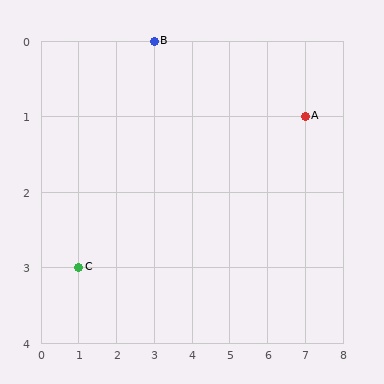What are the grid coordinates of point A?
Point A is at grid coordinates (7, 1).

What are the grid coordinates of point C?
Point C is at grid coordinates (1, 3).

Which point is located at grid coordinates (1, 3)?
Point C is at (1, 3).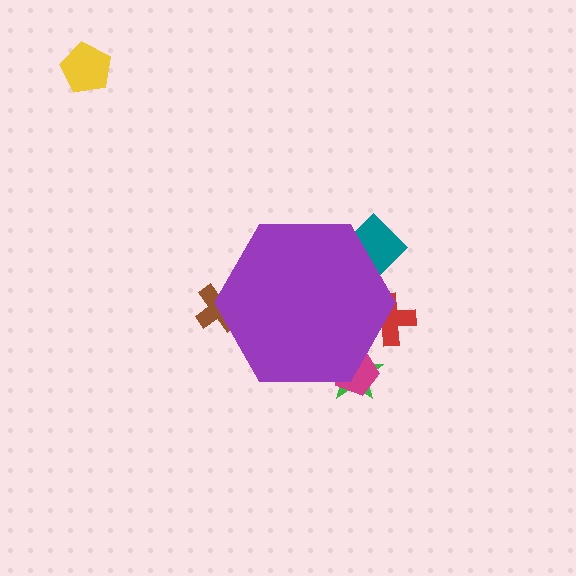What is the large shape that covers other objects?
A purple hexagon.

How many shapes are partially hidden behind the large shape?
5 shapes are partially hidden.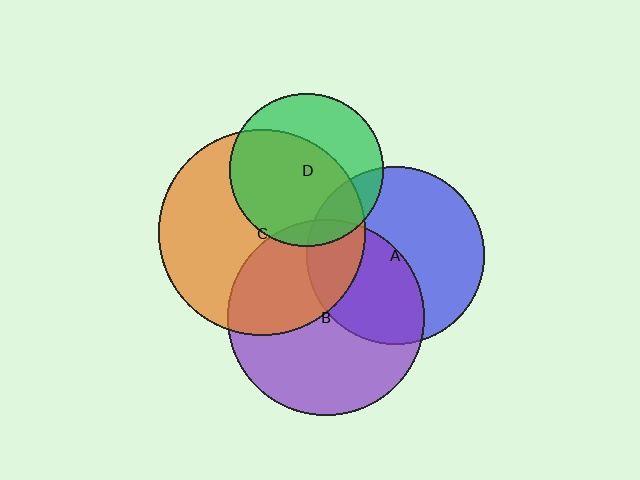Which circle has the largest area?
Circle C (orange).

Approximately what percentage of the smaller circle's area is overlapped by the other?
Approximately 45%.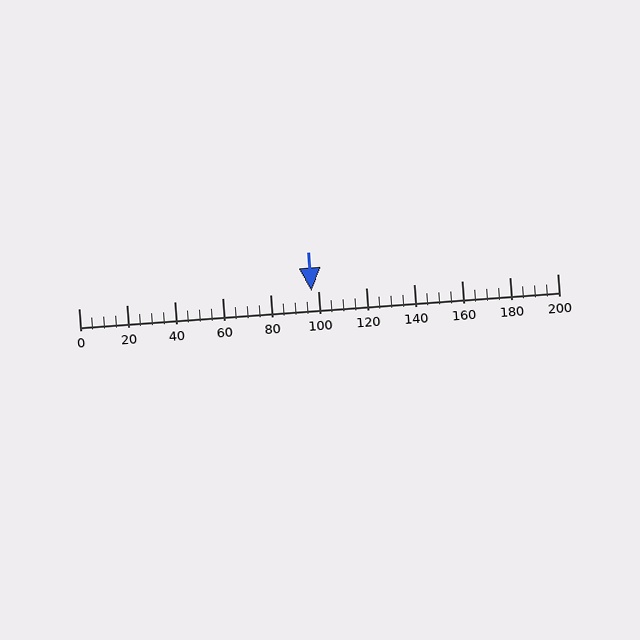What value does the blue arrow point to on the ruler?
The blue arrow points to approximately 97.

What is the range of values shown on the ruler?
The ruler shows values from 0 to 200.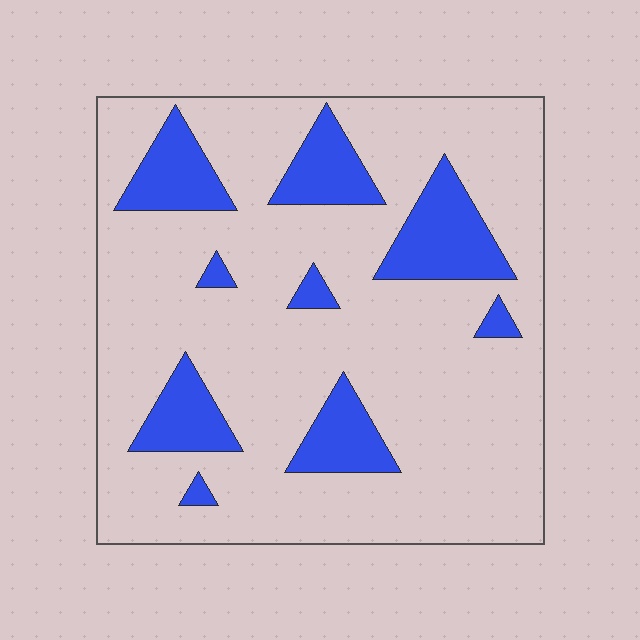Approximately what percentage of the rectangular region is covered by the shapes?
Approximately 20%.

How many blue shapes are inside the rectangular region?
9.